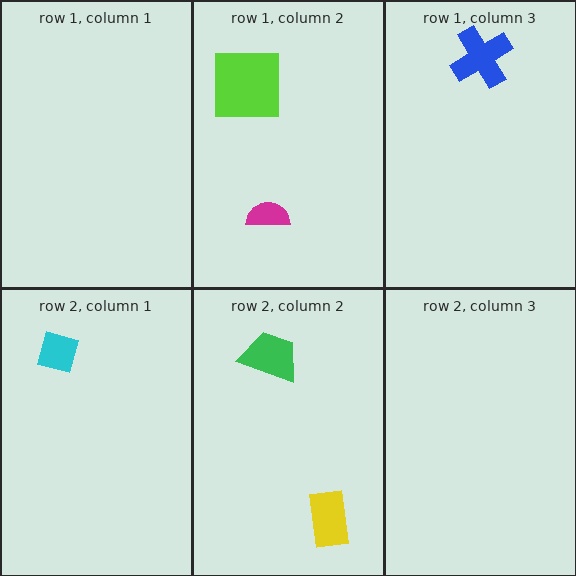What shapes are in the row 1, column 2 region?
The lime square, the magenta semicircle.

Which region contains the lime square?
The row 1, column 2 region.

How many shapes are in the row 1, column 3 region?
1.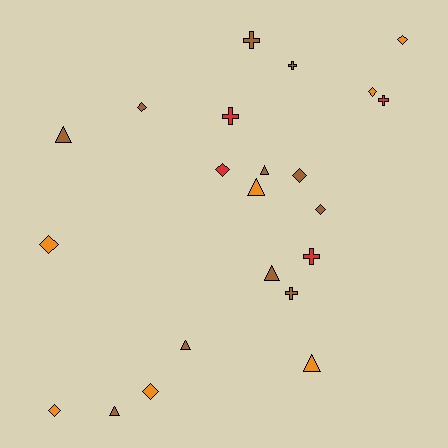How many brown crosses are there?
There are 3 brown crosses.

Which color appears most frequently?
Brown, with 11 objects.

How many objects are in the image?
There are 22 objects.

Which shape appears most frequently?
Diamond, with 9 objects.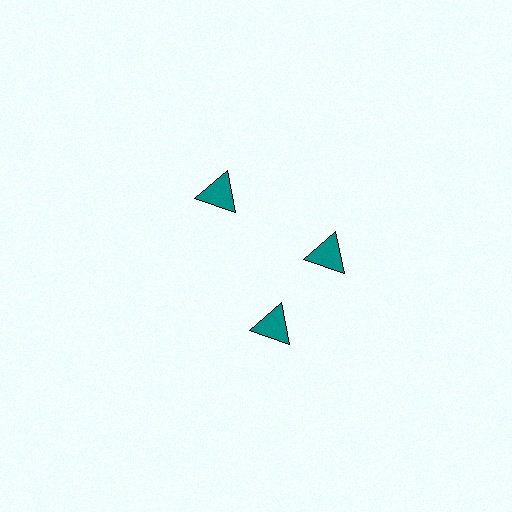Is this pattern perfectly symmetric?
No. The 3 teal triangles are arranged in a ring, but one element near the 7 o'clock position is rotated out of alignment along the ring, breaking the 3-fold rotational symmetry.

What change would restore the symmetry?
The symmetry would be restored by rotating it back into even spacing with its neighbors so that all 3 triangles sit at equal angles and equal distance from the center.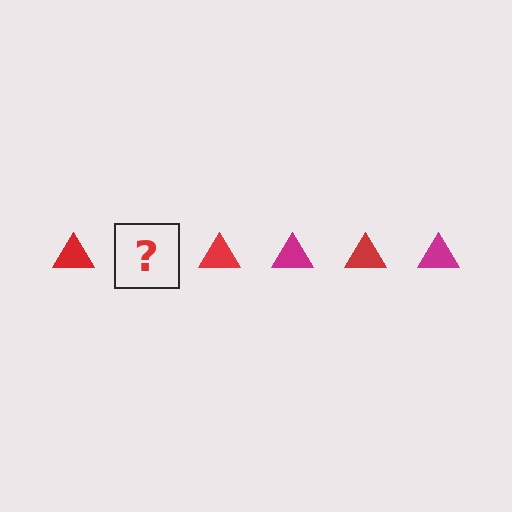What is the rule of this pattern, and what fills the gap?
The rule is that the pattern cycles through red, magenta triangles. The gap should be filled with a magenta triangle.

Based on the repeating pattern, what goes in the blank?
The blank should be a magenta triangle.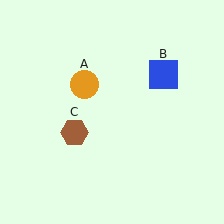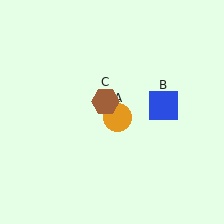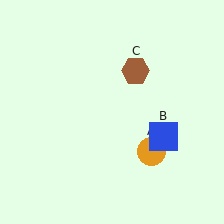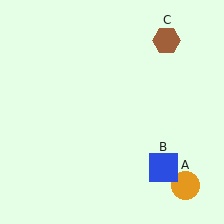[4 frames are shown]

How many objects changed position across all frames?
3 objects changed position: orange circle (object A), blue square (object B), brown hexagon (object C).